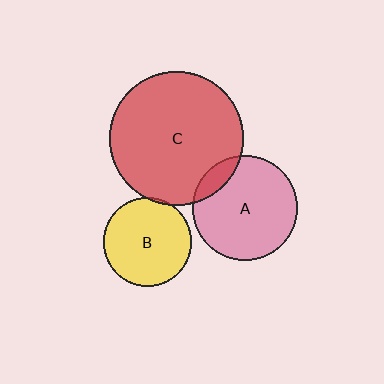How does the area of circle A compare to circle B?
Approximately 1.4 times.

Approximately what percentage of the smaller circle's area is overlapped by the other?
Approximately 10%.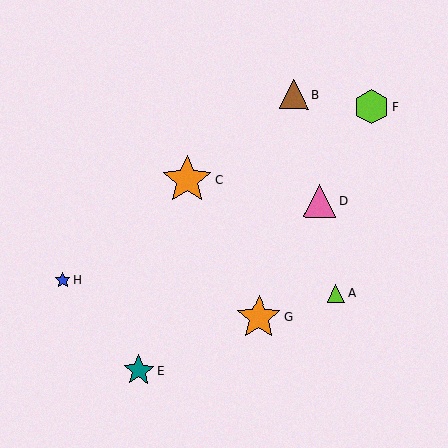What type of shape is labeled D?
Shape D is a pink triangle.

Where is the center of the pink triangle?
The center of the pink triangle is at (320, 201).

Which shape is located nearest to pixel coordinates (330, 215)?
The pink triangle (labeled D) at (320, 201) is nearest to that location.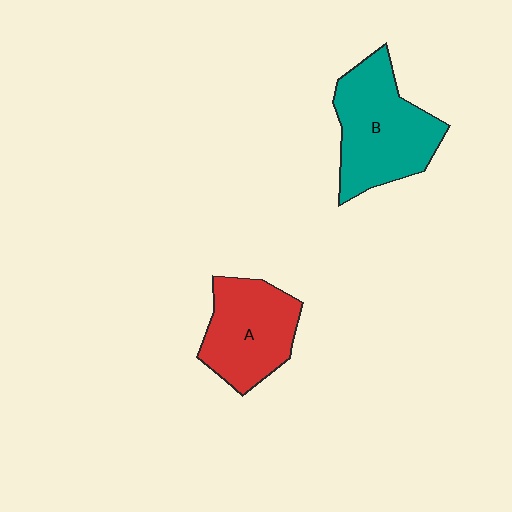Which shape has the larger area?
Shape B (teal).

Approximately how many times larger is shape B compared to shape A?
Approximately 1.2 times.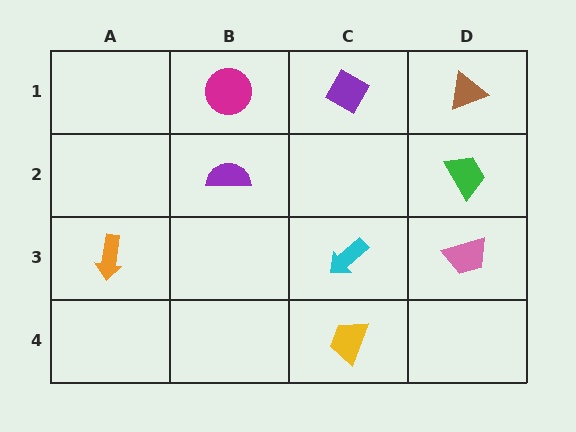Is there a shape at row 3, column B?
No, that cell is empty.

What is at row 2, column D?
A green trapezoid.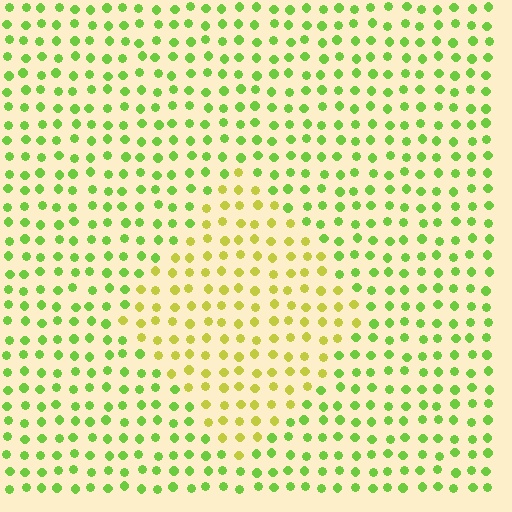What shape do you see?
I see a diamond.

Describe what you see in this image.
The image is filled with small lime elements in a uniform arrangement. A diamond-shaped region is visible where the elements are tinted to a slightly different hue, forming a subtle color boundary.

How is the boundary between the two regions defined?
The boundary is defined purely by a slight shift in hue (about 36 degrees). Spacing, size, and orientation are identical on both sides.